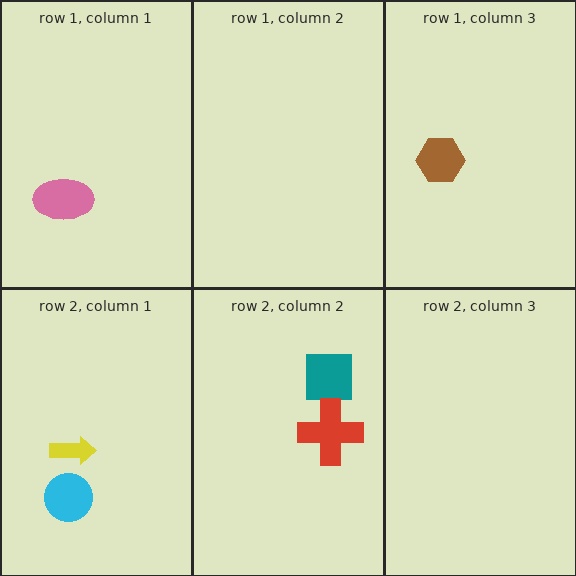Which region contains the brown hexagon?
The row 1, column 3 region.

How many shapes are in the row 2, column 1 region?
2.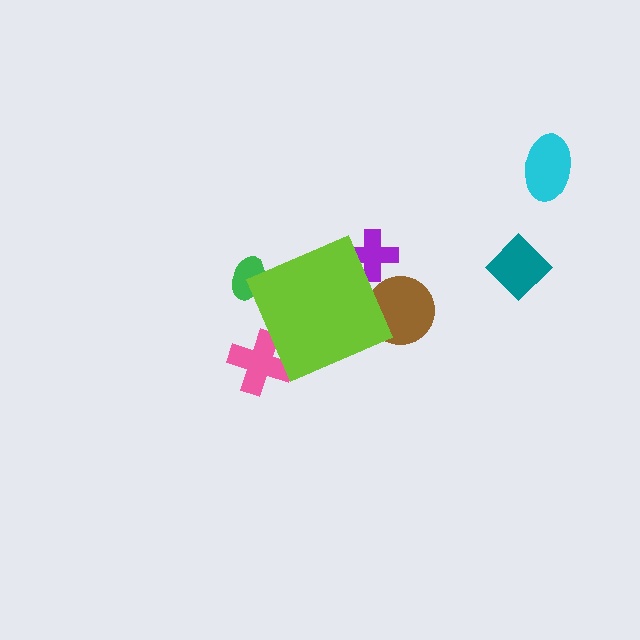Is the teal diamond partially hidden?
No, the teal diamond is fully visible.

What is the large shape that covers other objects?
A lime diamond.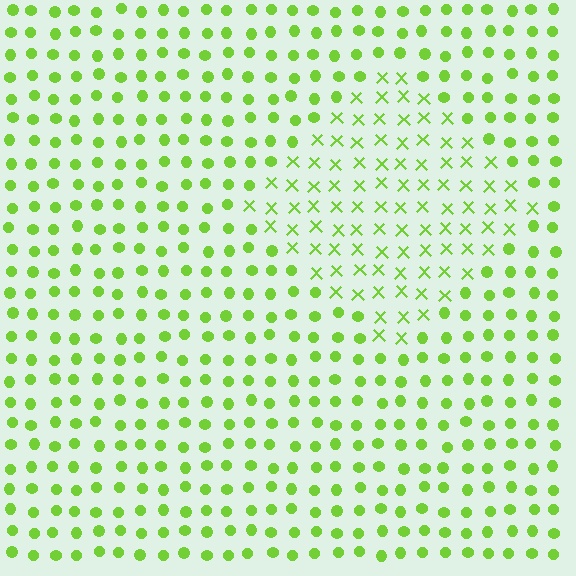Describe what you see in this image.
The image is filled with small lime elements arranged in a uniform grid. A diamond-shaped region contains X marks, while the surrounding area contains circles. The boundary is defined purely by the change in element shape.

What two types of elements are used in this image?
The image uses X marks inside the diamond region and circles outside it.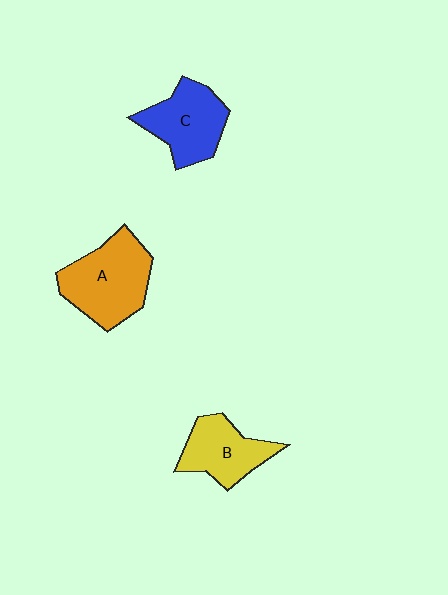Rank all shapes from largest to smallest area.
From largest to smallest: A (orange), C (blue), B (yellow).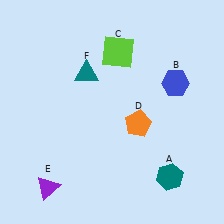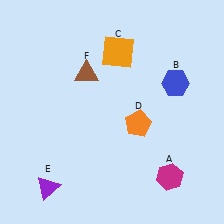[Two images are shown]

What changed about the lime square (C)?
In Image 1, C is lime. In Image 2, it changed to orange.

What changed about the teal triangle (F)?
In Image 1, F is teal. In Image 2, it changed to brown.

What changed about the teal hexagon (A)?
In Image 1, A is teal. In Image 2, it changed to magenta.